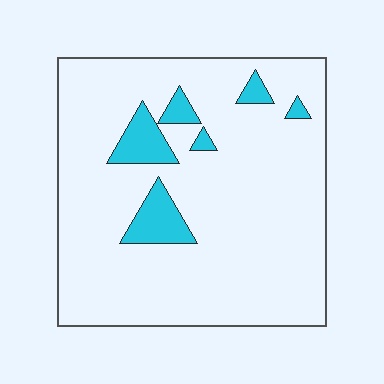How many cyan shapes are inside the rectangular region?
6.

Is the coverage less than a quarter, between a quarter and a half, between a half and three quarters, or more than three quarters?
Less than a quarter.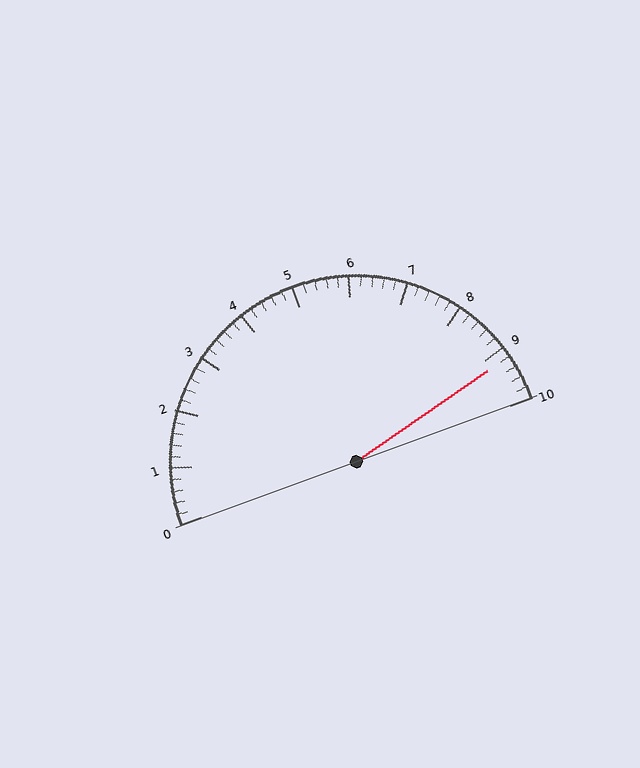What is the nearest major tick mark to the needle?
The nearest major tick mark is 9.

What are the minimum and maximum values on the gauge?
The gauge ranges from 0 to 10.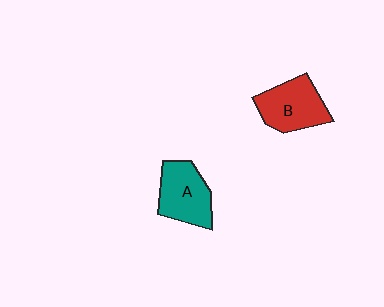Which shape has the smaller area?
Shape A (teal).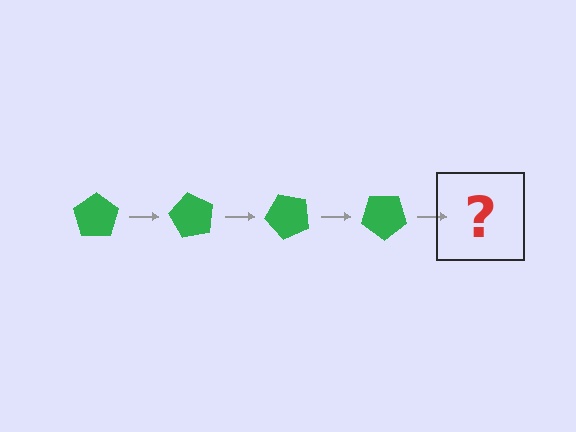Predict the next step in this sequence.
The next step is a green pentagon rotated 240 degrees.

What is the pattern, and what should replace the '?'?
The pattern is that the pentagon rotates 60 degrees each step. The '?' should be a green pentagon rotated 240 degrees.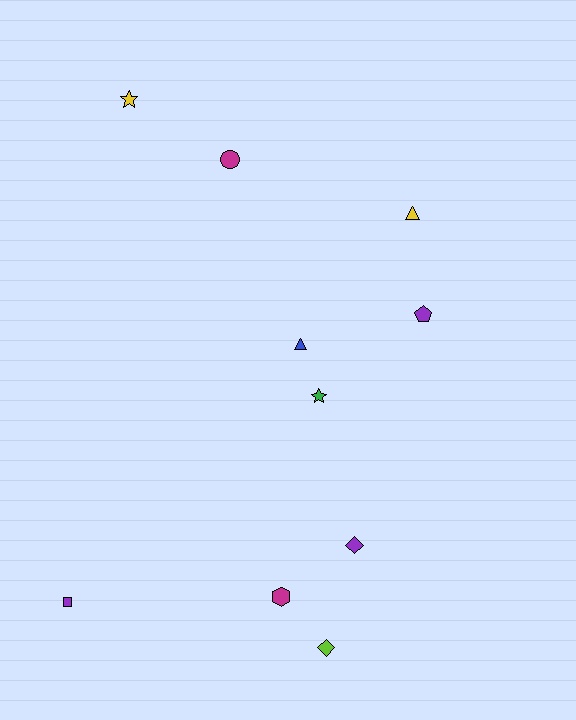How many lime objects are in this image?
There is 1 lime object.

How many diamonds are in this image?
There are 2 diamonds.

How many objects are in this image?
There are 10 objects.